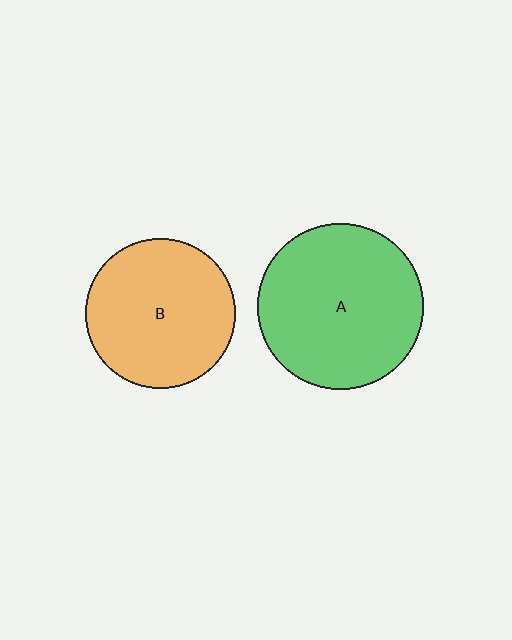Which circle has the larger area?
Circle A (green).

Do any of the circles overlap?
No, none of the circles overlap.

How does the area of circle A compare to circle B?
Approximately 1.2 times.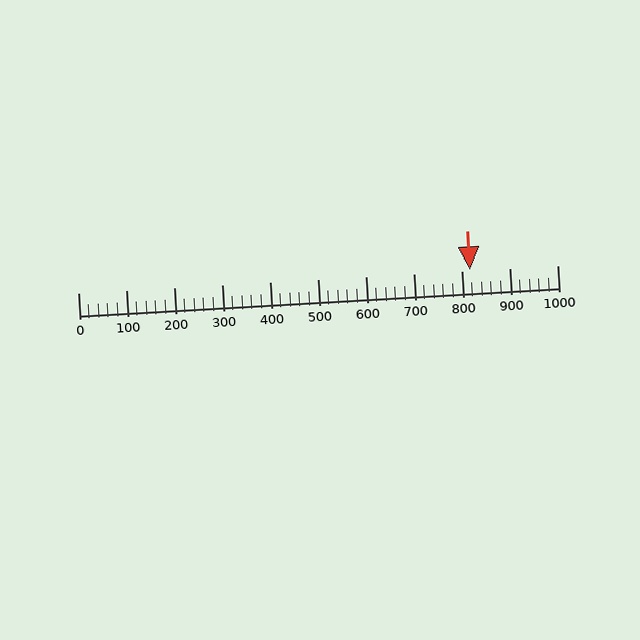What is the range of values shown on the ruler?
The ruler shows values from 0 to 1000.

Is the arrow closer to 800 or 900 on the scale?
The arrow is closer to 800.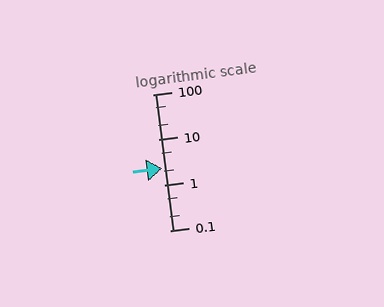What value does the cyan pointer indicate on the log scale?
The pointer indicates approximately 2.3.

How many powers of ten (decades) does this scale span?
The scale spans 3 decades, from 0.1 to 100.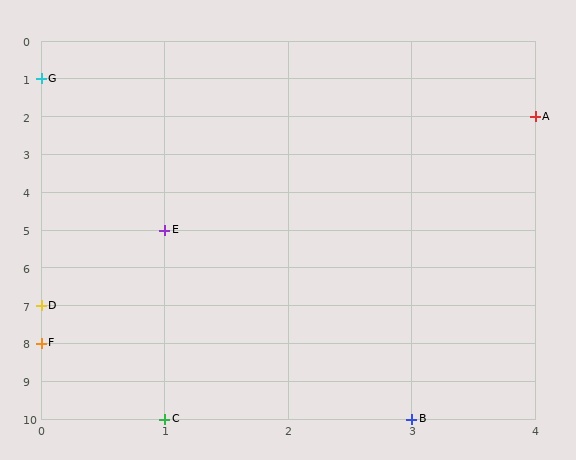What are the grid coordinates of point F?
Point F is at grid coordinates (0, 8).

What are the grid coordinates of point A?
Point A is at grid coordinates (4, 2).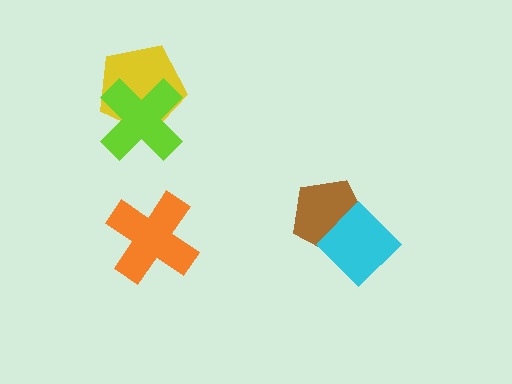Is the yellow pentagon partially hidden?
Yes, it is partially covered by another shape.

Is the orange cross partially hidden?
No, no other shape covers it.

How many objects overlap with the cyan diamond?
1 object overlaps with the cyan diamond.